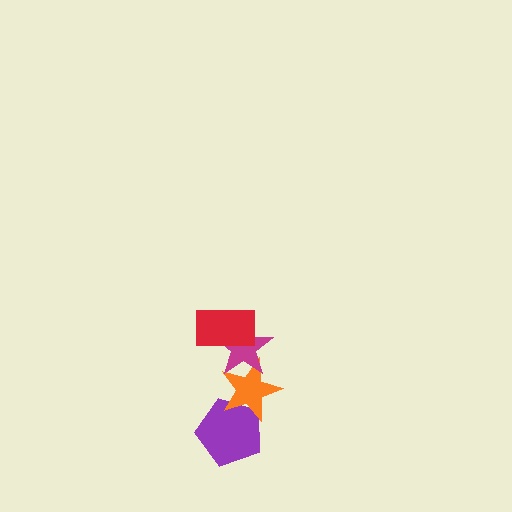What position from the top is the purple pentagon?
The purple pentagon is 4th from the top.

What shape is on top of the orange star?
The magenta star is on top of the orange star.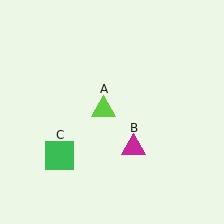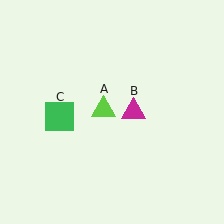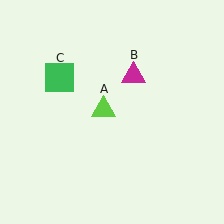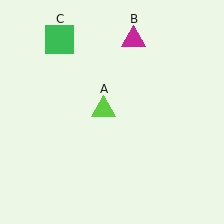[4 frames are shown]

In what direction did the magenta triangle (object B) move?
The magenta triangle (object B) moved up.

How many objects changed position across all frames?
2 objects changed position: magenta triangle (object B), green square (object C).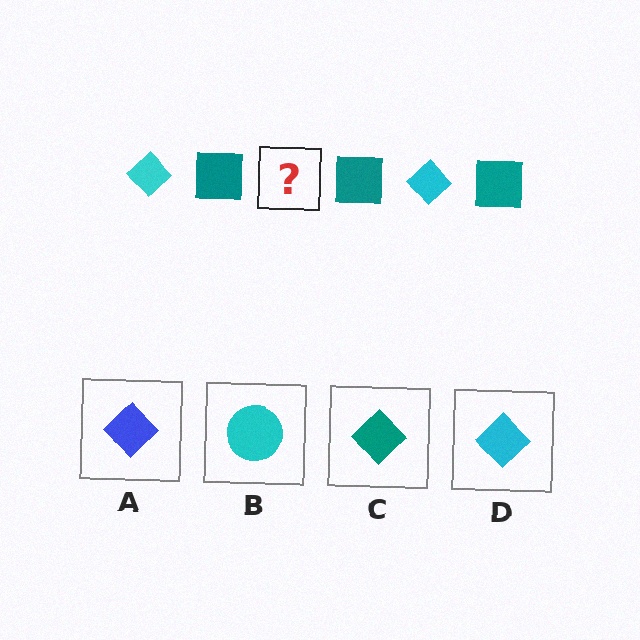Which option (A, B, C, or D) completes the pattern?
D.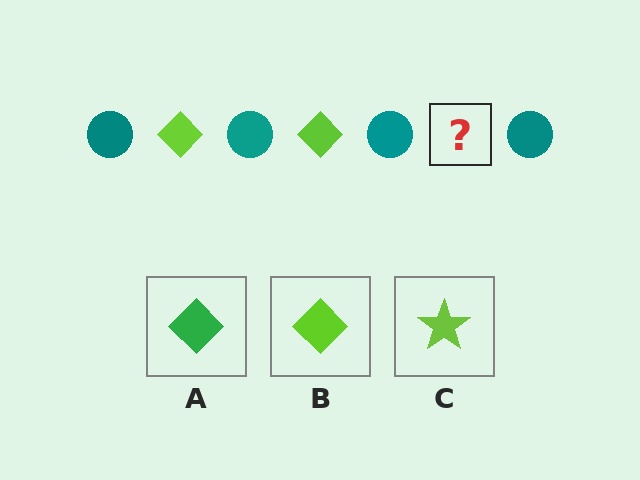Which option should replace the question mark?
Option B.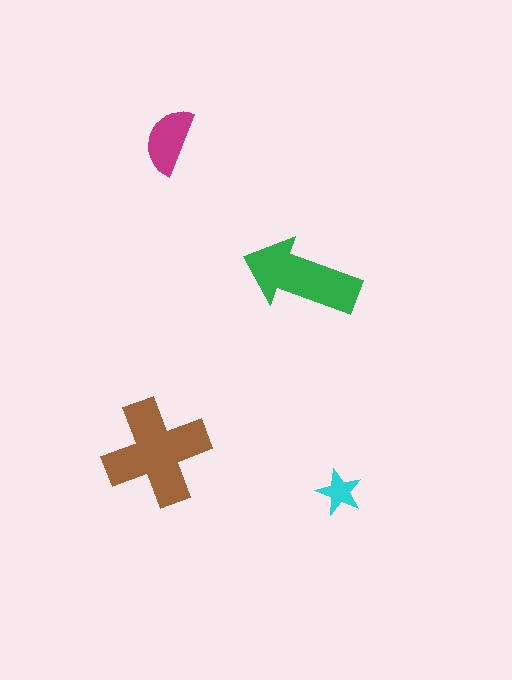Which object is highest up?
The magenta semicircle is topmost.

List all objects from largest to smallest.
The brown cross, the green arrow, the magenta semicircle, the cyan star.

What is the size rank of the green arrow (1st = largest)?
2nd.